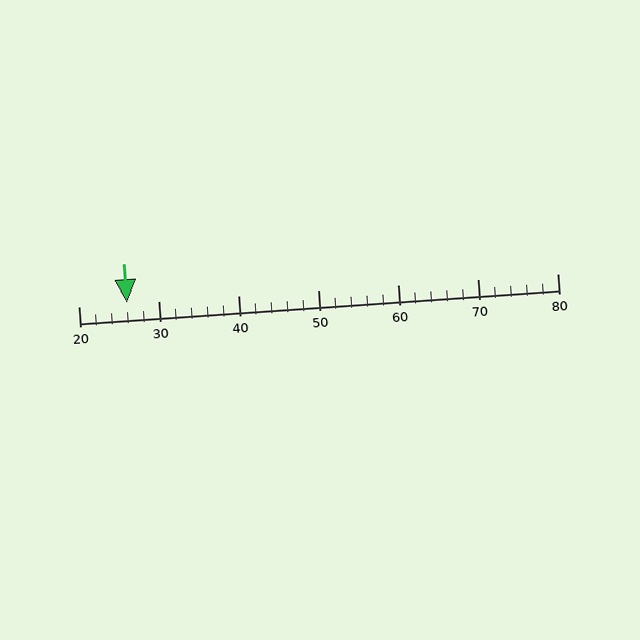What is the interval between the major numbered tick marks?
The major tick marks are spaced 10 units apart.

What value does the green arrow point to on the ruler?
The green arrow points to approximately 26.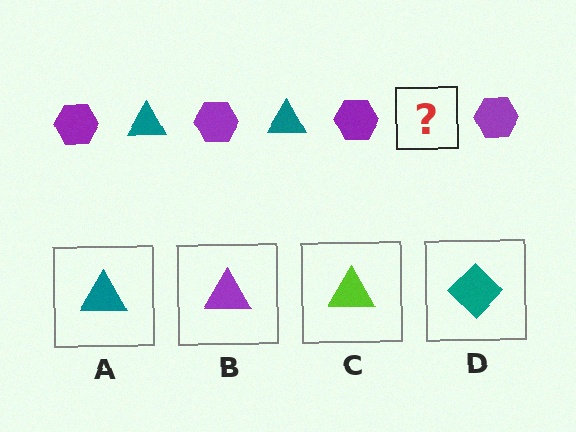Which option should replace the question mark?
Option A.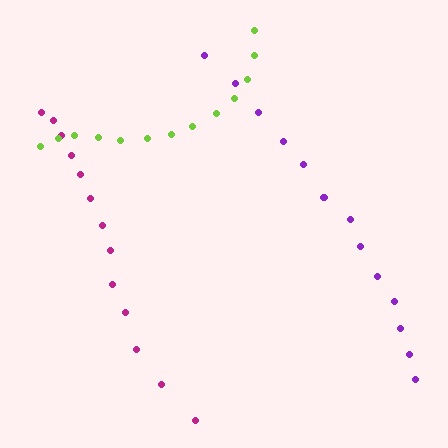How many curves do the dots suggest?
There are 3 distinct paths.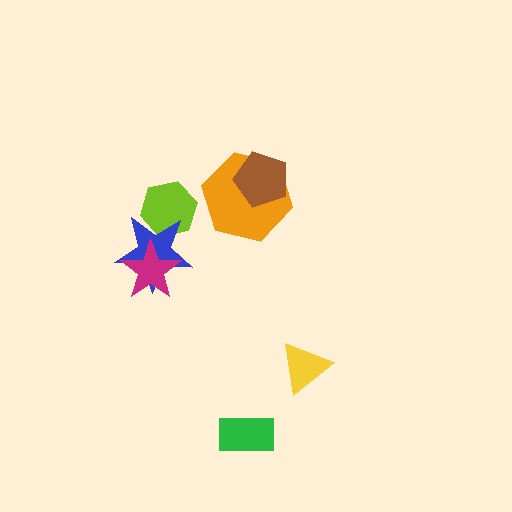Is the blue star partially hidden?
Yes, it is partially covered by another shape.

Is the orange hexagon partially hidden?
Yes, it is partially covered by another shape.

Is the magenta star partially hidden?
No, no other shape covers it.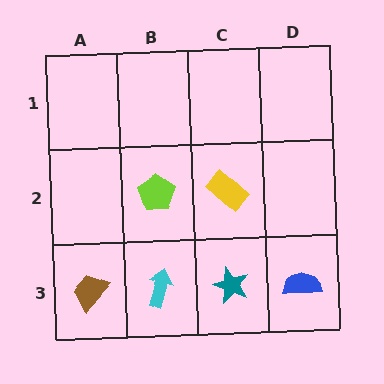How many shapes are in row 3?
4 shapes.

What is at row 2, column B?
A lime pentagon.